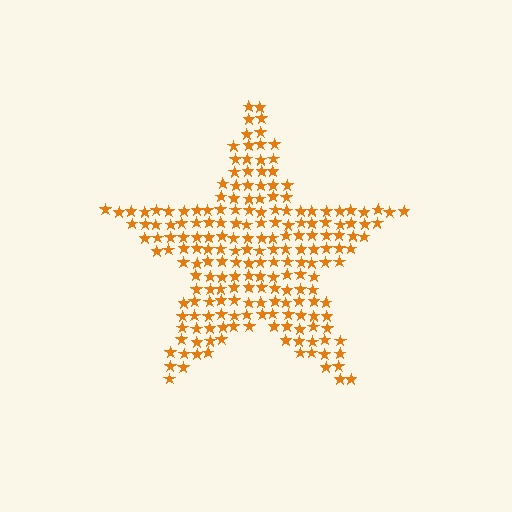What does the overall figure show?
The overall figure shows a star.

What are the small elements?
The small elements are stars.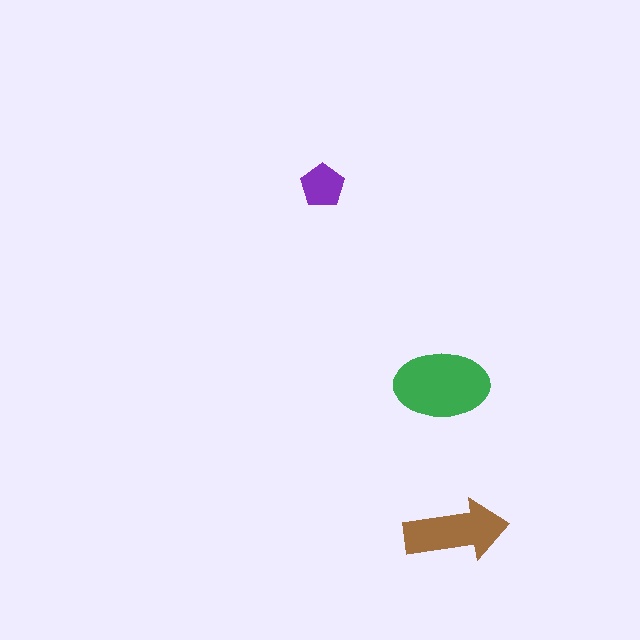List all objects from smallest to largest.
The purple pentagon, the brown arrow, the green ellipse.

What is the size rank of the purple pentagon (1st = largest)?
3rd.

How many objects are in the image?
There are 3 objects in the image.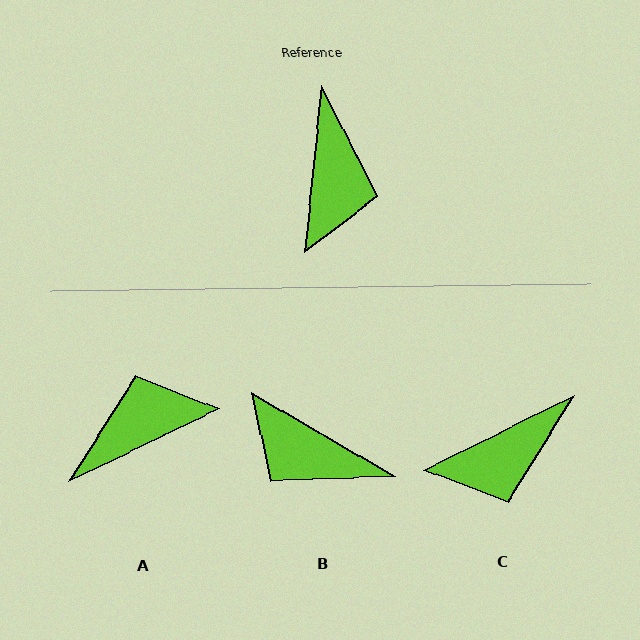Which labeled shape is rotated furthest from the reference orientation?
A, about 121 degrees away.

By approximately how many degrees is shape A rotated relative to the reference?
Approximately 121 degrees counter-clockwise.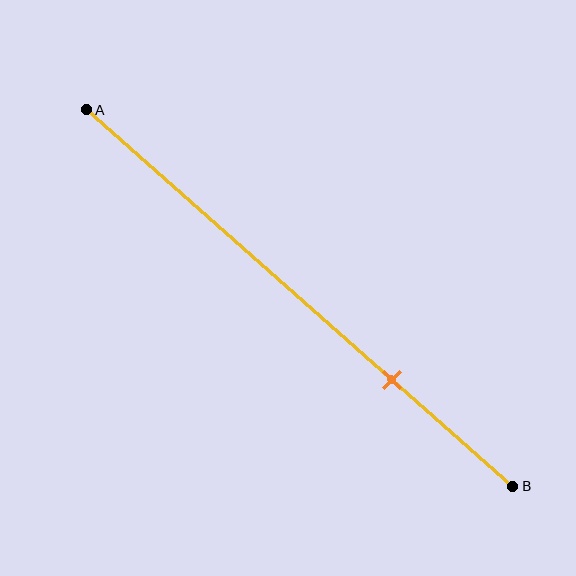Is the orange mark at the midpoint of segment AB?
No, the mark is at about 70% from A, not at the 50% midpoint.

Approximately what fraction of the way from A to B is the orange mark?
The orange mark is approximately 70% of the way from A to B.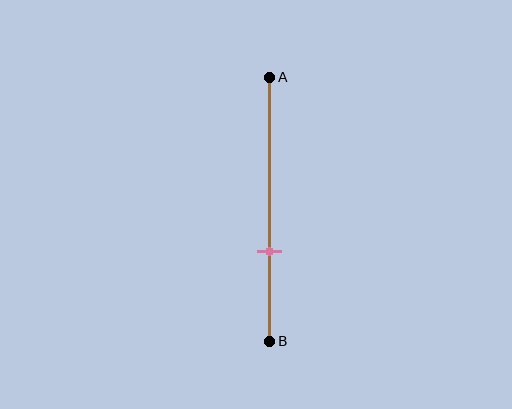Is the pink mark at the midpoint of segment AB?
No, the mark is at about 65% from A, not at the 50% midpoint.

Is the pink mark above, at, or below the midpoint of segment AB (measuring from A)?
The pink mark is below the midpoint of segment AB.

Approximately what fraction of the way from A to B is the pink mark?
The pink mark is approximately 65% of the way from A to B.